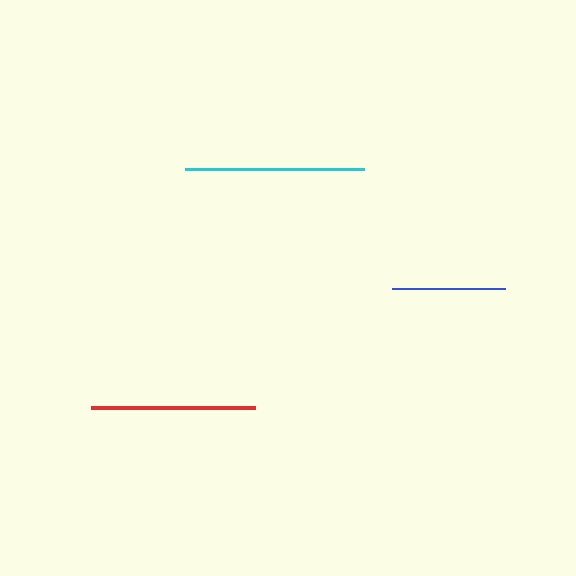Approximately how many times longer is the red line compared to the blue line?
The red line is approximately 1.5 times the length of the blue line.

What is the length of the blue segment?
The blue segment is approximately 112 pixels long.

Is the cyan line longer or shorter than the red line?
The cyan line is longer than the red line.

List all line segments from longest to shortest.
From longest to shortest: cyan, red, blue.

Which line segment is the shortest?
The blue line is the shortest at approximately 112 pixels.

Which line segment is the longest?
The cyan line is the longest at approximately 179 pixels.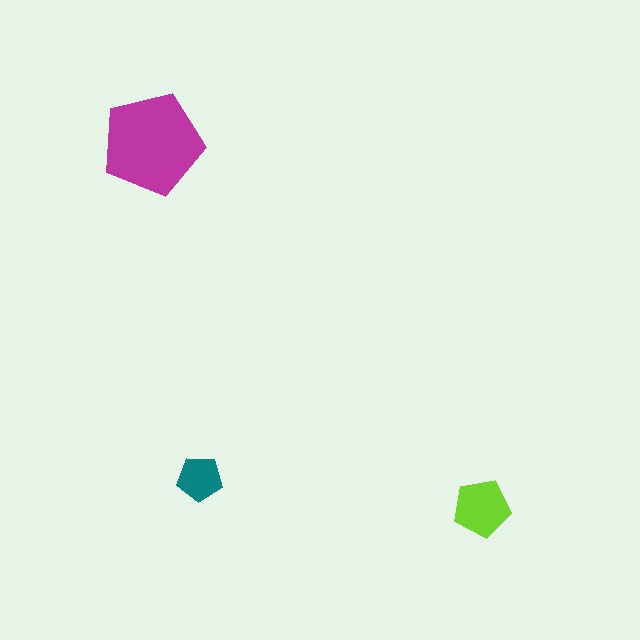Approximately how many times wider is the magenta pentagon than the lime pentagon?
About 2 times wider.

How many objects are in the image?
There are 3 objects in the image.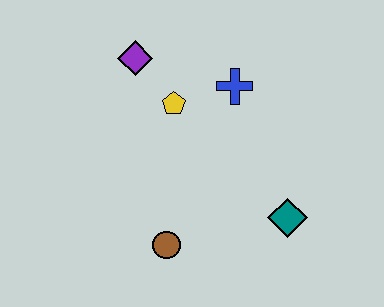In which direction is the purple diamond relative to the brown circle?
The purple diamond is above the brown circle.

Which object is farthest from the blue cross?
The brown circle is farthest from the blue cross.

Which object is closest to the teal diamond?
The brown circle is closest to the teal diamond.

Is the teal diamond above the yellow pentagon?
No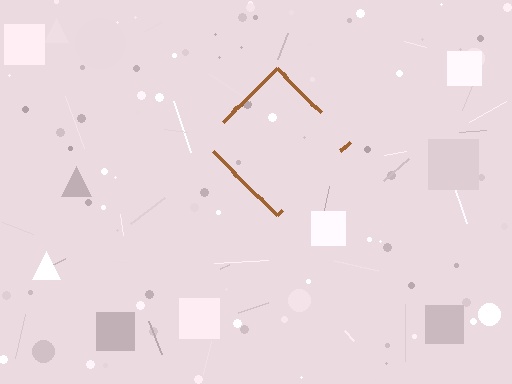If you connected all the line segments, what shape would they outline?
They would outline a diamond.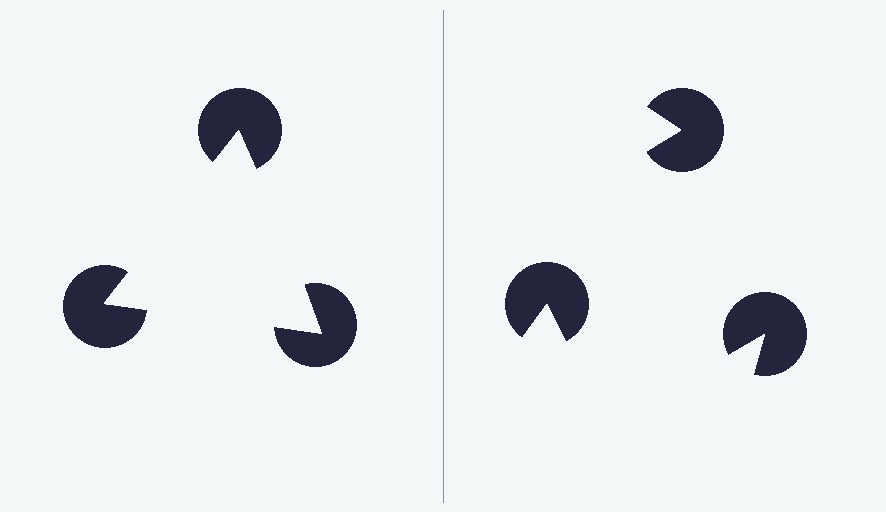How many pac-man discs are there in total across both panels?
6 — 3 on each side.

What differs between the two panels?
The pac-man discs are positioned identically on both sides; only the wedge orientations differ. On the left they align to a triangle; on the right they are misaligned.